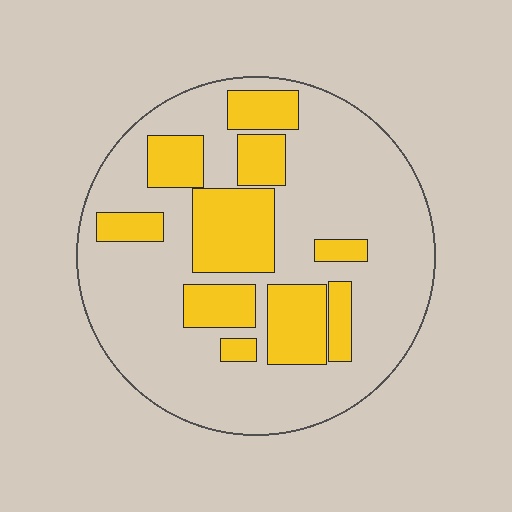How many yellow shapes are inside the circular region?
10.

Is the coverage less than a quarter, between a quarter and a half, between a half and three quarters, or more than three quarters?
Between a quarter and a half.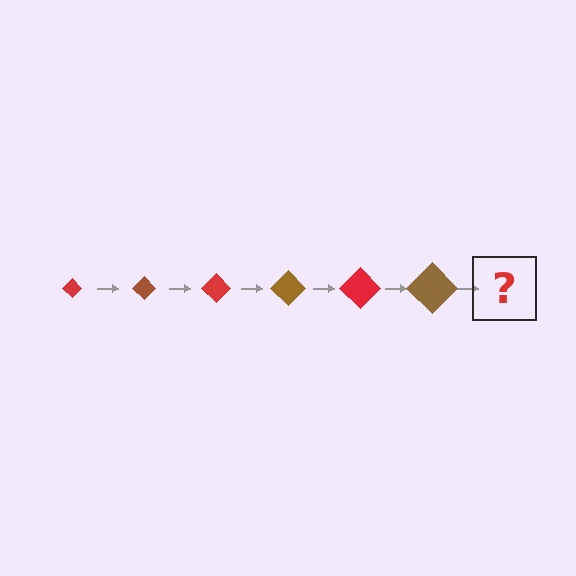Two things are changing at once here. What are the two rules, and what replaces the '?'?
The two rules are that the diamond grows larger each step and the color cycles through red and brown. The '?' should be a red diamond, larger than the previous one.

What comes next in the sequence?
The next element should be a red diamond, larger than the previous one.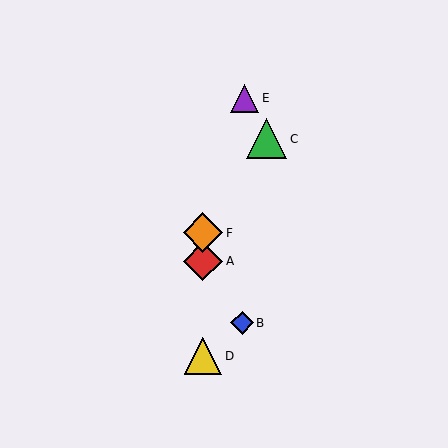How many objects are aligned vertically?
3 objects (A, D, F) are aligned vertically.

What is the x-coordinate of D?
Object D is at x≈203.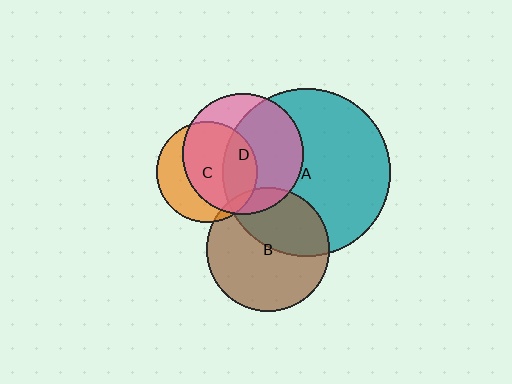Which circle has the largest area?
Circle A (teal).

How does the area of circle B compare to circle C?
Approximately 1.5 times.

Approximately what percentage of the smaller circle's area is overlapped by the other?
Approximately 60%.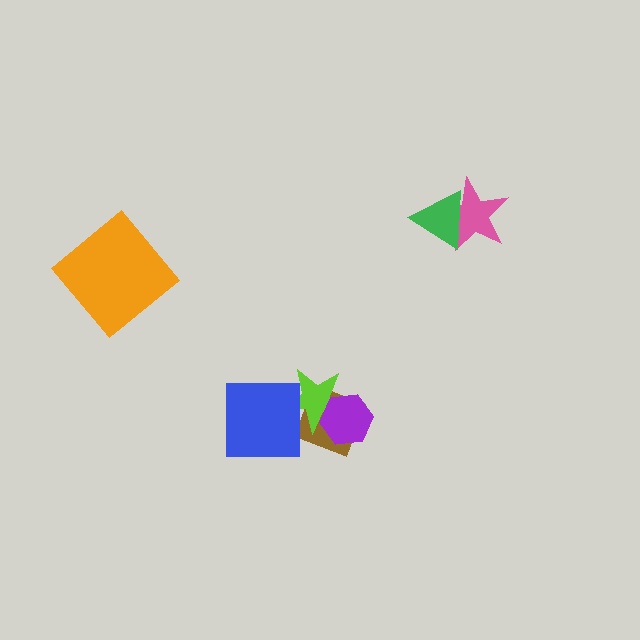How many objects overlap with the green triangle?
1 object overlaps with the green triangle.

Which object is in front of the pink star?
The green triangle is in front of the pink star.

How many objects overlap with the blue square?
2 objects overlap with the blue square.